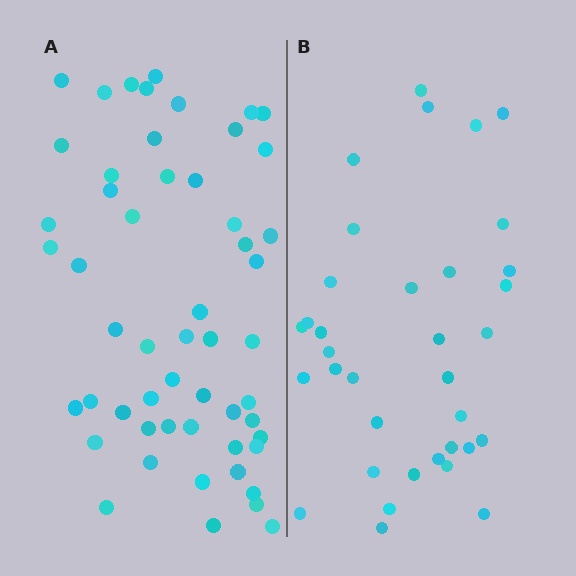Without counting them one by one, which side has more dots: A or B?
Region A (the left region) has more dots.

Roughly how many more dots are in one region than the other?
Region A has approximately 20 more dots than region B.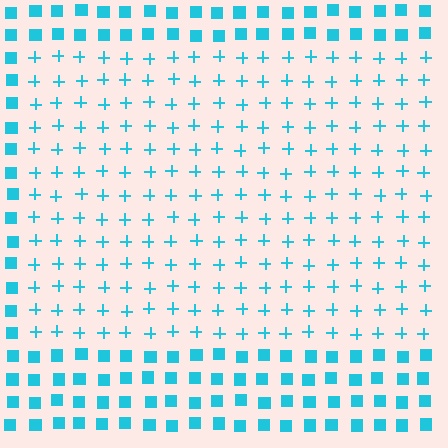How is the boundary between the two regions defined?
The boundary is defined by a change in element shape: plus signs inside vs. squares outside. All elements share the same color and spacing.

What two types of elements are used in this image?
The image uses plus signs inside the rectangle region and squares outside it.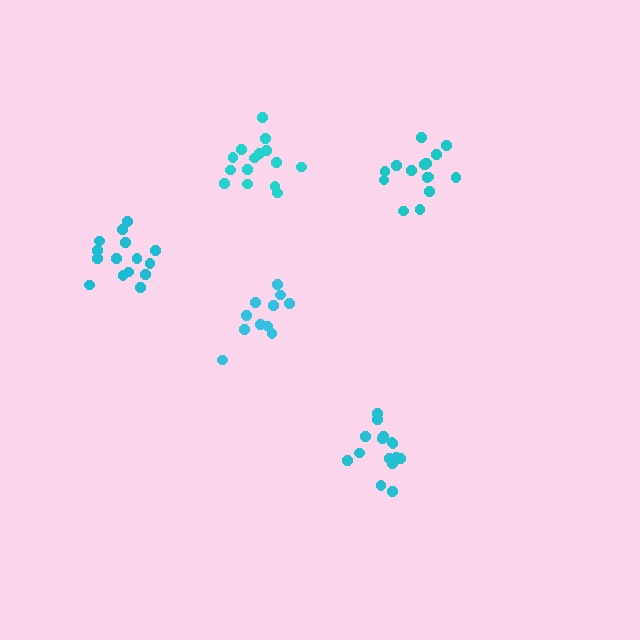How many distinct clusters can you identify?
There are 5 distinct clusters.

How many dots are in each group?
Group 1: 15 dots, Group 2: 15 dots, Group 3: 11 dots, Group 4: 15 dots, Group 5: 15 dots (71 total).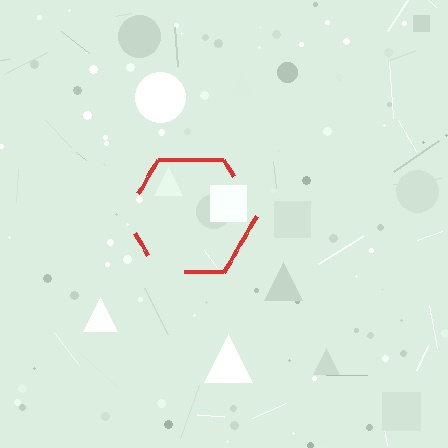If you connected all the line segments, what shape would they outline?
They would outline a hexagon.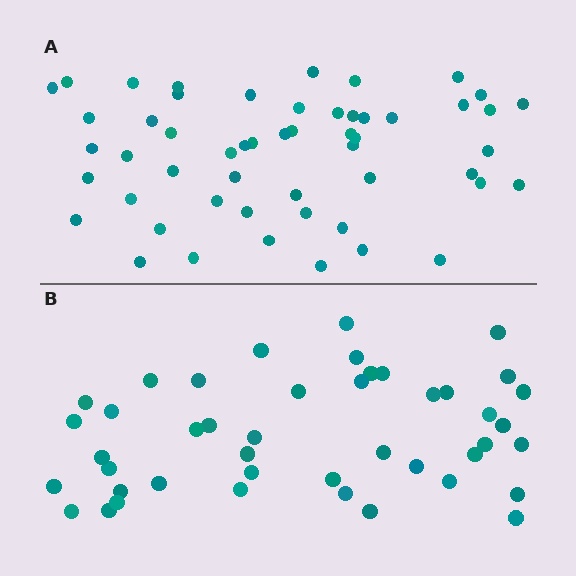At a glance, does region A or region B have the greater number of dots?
Region A (the top region) has more dots.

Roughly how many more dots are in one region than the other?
Region A has roughly 8 or so more dots than region B.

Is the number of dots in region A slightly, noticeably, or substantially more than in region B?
Region A has only slightly more — the two regions are fairly close. The ratio is roughly 1.2 to 1.